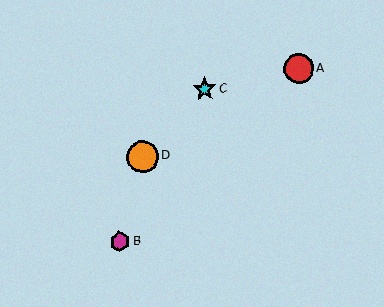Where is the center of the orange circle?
The center of the orange circle is at (142, 156).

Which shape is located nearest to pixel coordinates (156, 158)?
The orange circle (labeled D) at (142, 156) is nearest to that location.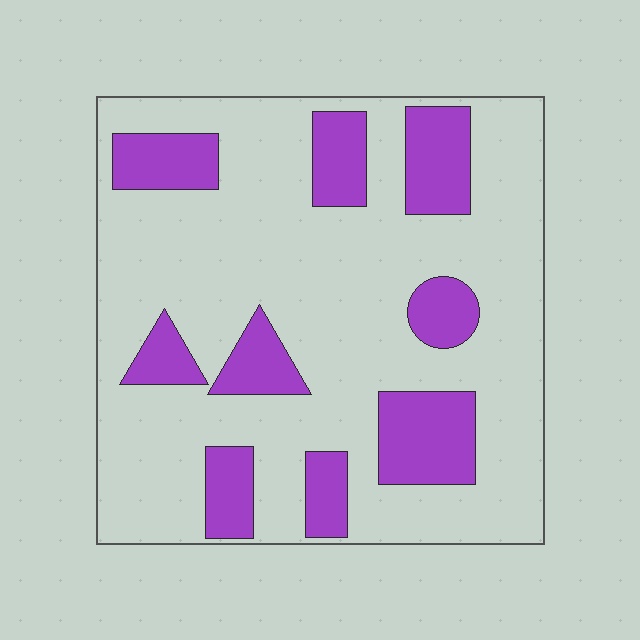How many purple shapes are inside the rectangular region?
9.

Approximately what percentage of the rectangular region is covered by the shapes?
Approximately 25%.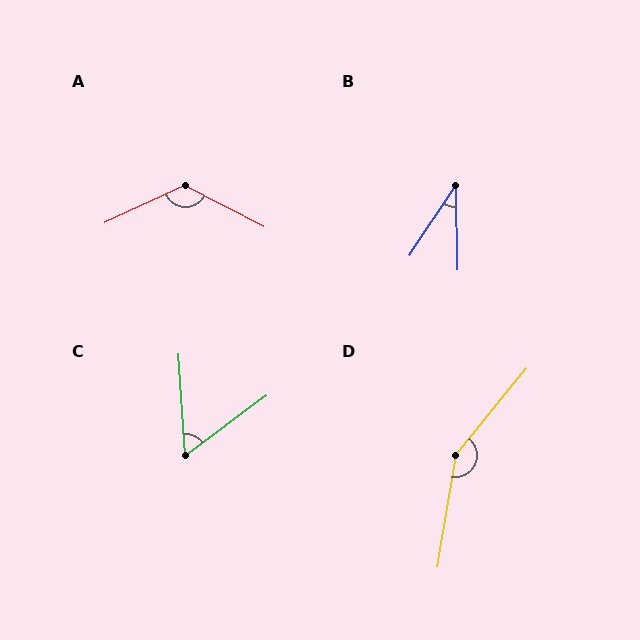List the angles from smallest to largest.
B (34°), C (57°), A (128°), D (151°).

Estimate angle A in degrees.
Approximately 128 degrees.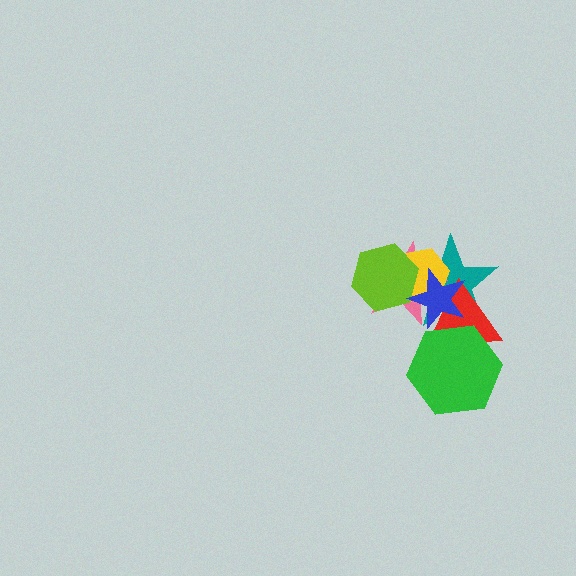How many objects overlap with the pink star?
5 objects overlap with the pink star.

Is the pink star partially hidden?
Yes, it is partially covered by another shape.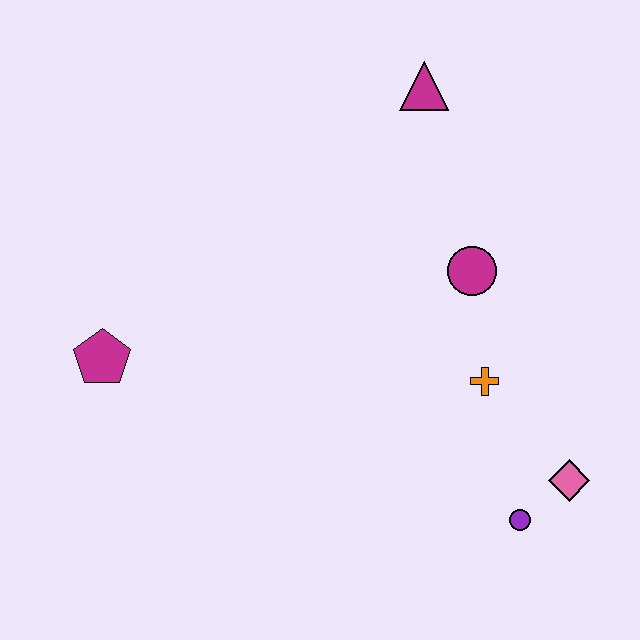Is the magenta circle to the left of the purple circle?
Yes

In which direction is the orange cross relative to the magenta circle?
The orange cross is below the magenta circle.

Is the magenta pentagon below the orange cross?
No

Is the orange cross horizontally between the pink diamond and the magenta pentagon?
Yes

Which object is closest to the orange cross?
The magenta circle is closest to the orange cross.